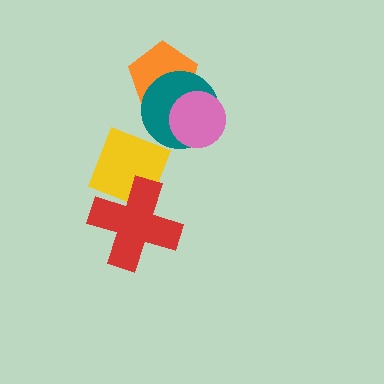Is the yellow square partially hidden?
Yes, it is partially covered by another shape.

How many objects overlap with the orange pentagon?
2 objects overlap with the orange pentagon.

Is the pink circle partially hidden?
No, no other shape covers it.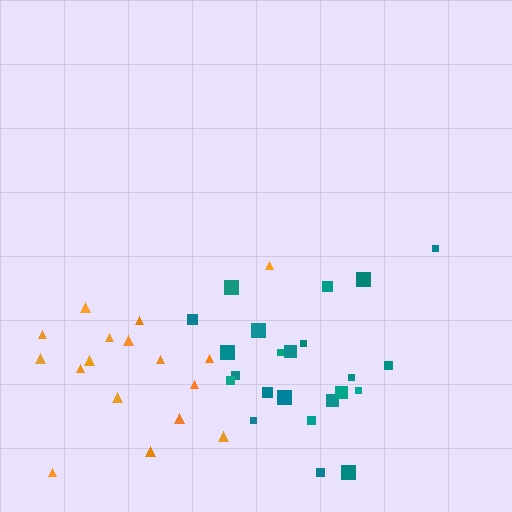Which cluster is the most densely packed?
Teal.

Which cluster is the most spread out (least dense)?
Orange.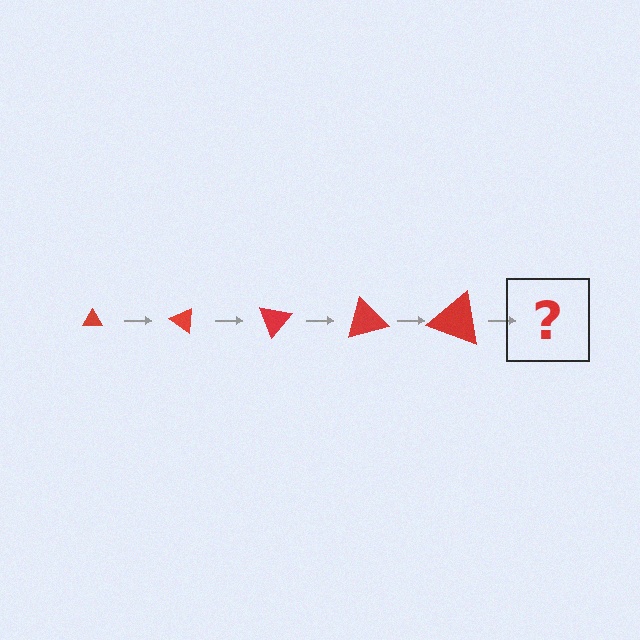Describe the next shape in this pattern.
It should be a triangle, larger than the previous one and rotated 175 degrees from the start.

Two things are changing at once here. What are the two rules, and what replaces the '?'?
The two rules are that the triangle grows larger each step and it rotates 35 degrees each step. The '?' should be a triangle, larger than the previous one and rotated 175 degrees from the start.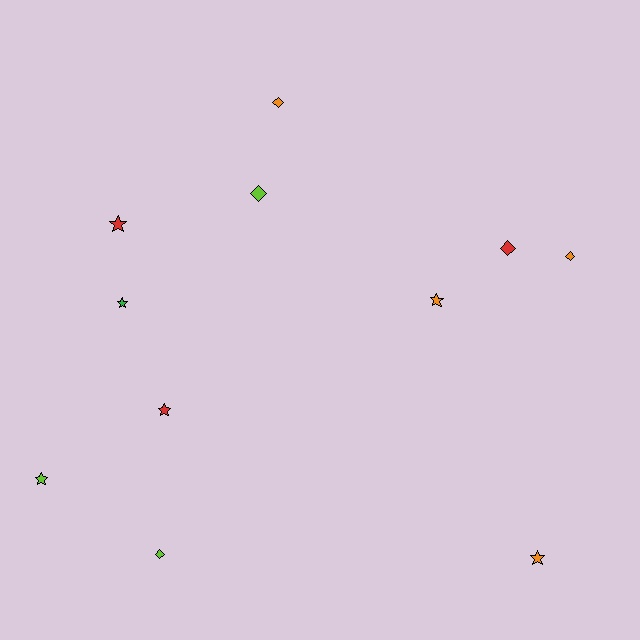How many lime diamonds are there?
There are 2 lime diamonds.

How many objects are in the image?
There are 11 objects.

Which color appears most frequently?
Orange, with 4 objects.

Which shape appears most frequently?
Star, with 6 objects.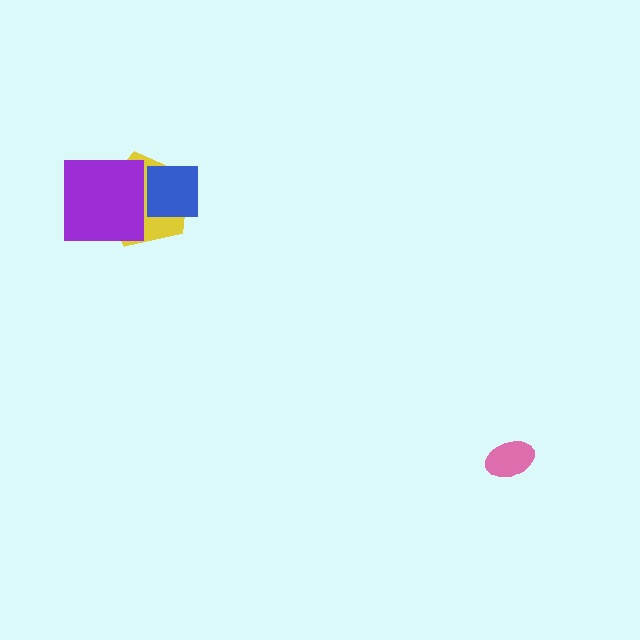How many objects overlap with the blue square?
1 object overlaps with the blue square.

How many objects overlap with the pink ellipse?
0 objects overlap with the pink ellipse.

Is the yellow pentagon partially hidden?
Yes, it is partially covered by another shape.